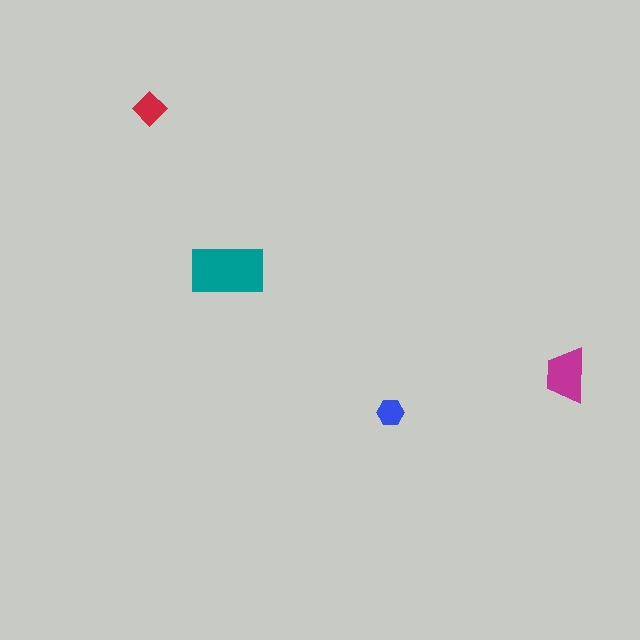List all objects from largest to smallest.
The teal rectangle, the magenta trapezoid, the red diamond, the blue hexagon.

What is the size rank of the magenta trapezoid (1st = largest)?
2nd.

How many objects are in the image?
There are 4 objects in the image.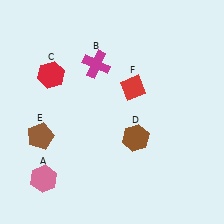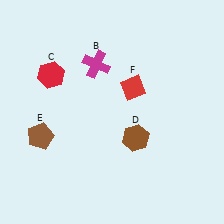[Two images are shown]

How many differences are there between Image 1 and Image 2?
There is 1 difference between the two images.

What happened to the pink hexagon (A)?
The pink hexagon (A) was removed in Image 2. It was in the bottom-left area of Image 1.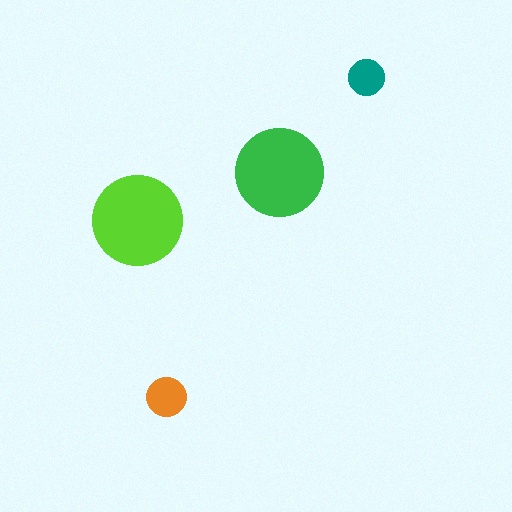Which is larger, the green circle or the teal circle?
The green one.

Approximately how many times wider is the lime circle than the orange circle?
About 2.5 times wider.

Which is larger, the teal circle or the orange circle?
The orange one.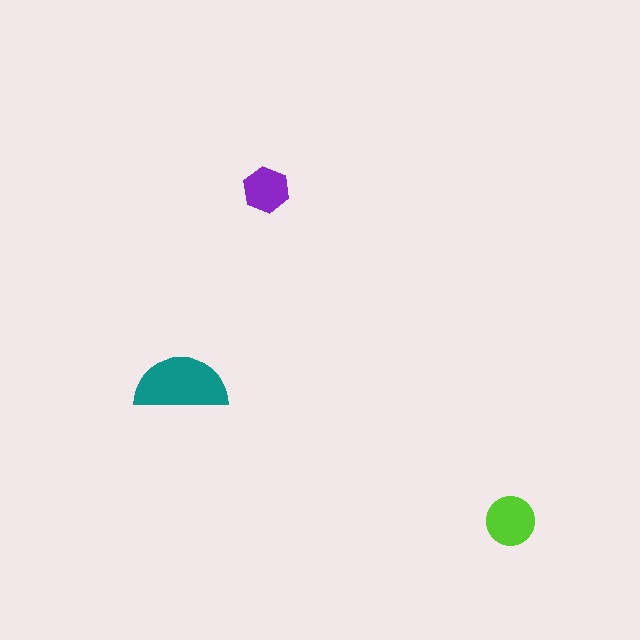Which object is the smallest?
The purple hexagon.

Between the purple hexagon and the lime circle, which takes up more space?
The lime circle.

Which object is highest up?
The purple hexagon is topmost.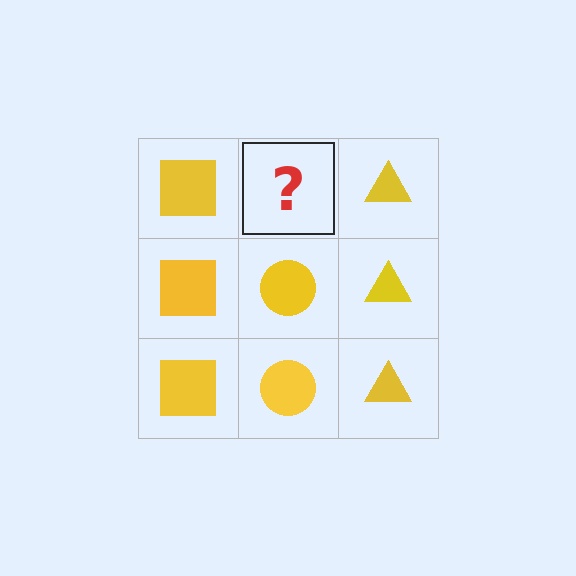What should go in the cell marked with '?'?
The missing cell should contain a yellow circle.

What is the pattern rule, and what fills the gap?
The rule is that each column has a consistent shape. The gap should be filled with a yellow circle.